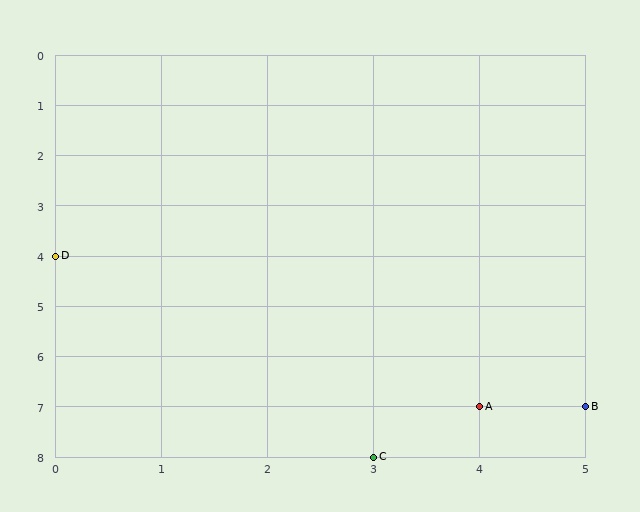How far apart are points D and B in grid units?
Points D and B are 5 columns and 3 rows apart (about 5.8 grid units diagonally).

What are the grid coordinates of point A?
Point A is at grid coordinates (4, 7).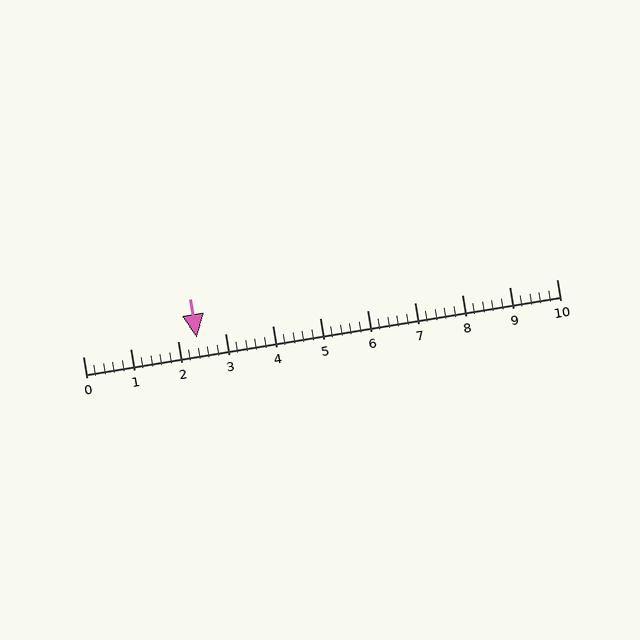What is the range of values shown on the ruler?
The ruler shows values from 0 to 10.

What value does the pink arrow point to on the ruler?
The pink arrow points to approximately 2.4.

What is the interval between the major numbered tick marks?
The major tick marks are spaced 1 units apart.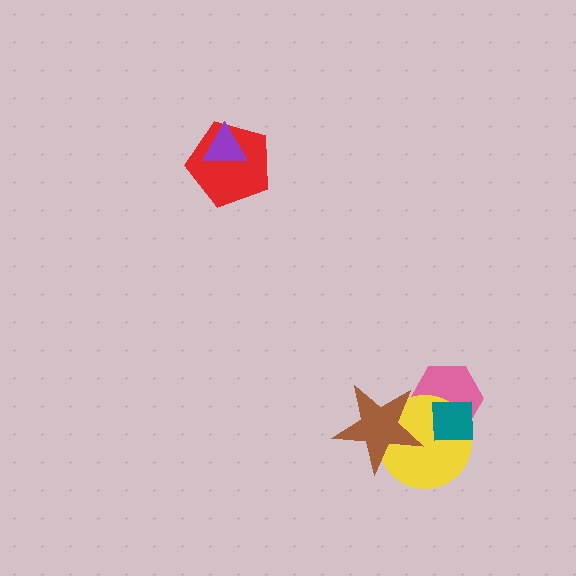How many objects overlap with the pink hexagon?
3 objects overlap with the pink hexagon.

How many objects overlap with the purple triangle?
1 object overlaps with the purple triangle.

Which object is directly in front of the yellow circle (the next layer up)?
The teal square is directly in front of the yellow circle.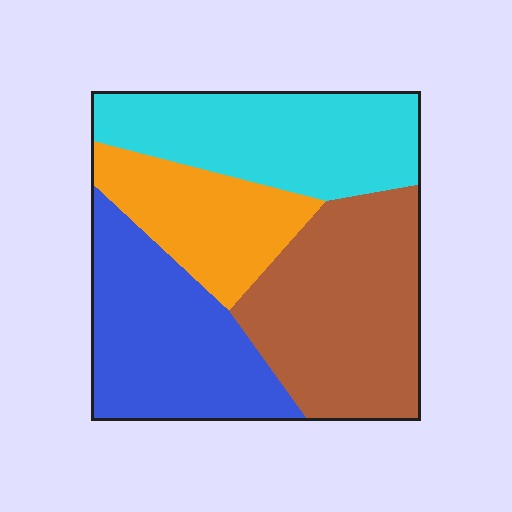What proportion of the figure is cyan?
Cyan takes up between a quarter and a half of the figure.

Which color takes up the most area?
Brown, at roughly 30%.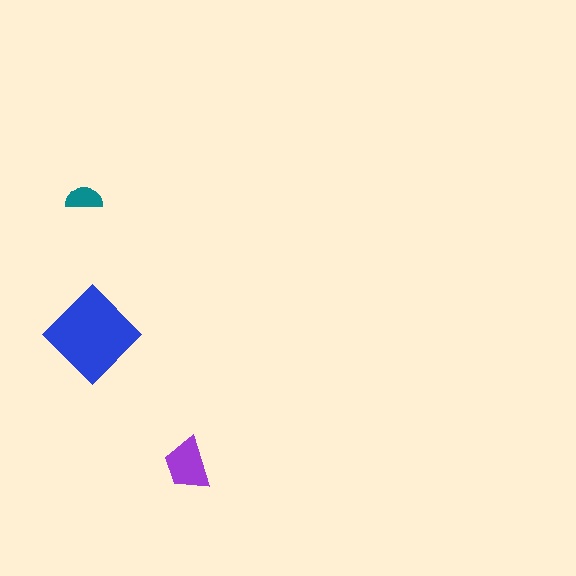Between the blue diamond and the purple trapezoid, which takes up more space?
The blue diamond.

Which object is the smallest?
The teal semicircle.